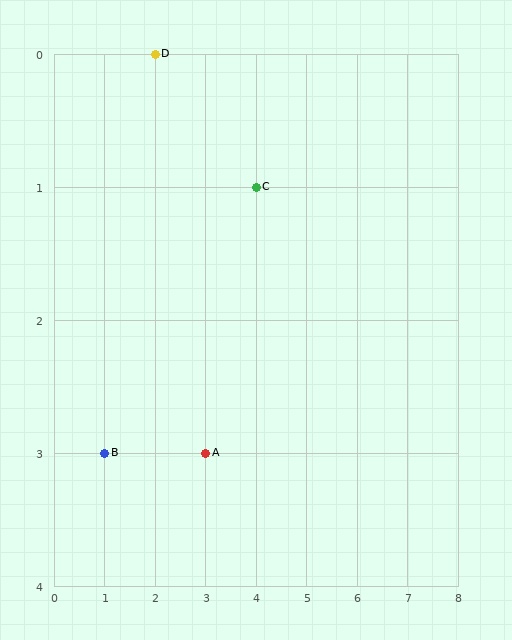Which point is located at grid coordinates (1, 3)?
Point B is at (1, 3).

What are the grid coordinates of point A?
Point A is at grid coordinates (3, 3).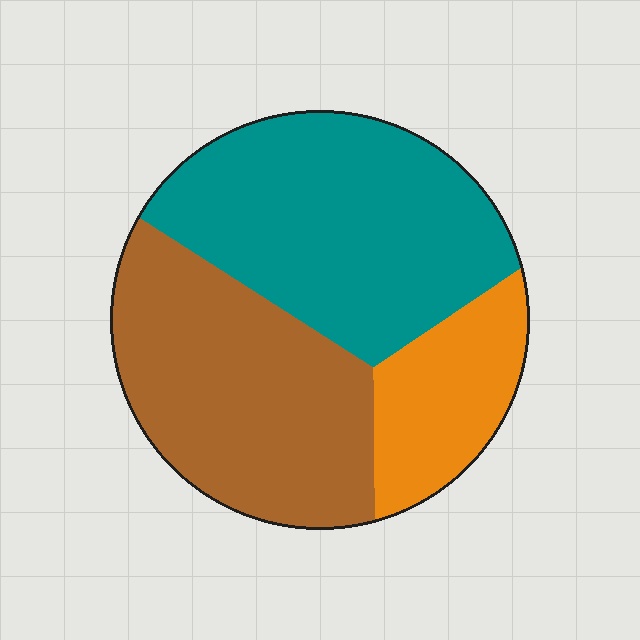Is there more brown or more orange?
Brown.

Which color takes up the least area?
Orange, at roughly 15%.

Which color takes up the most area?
Teal, at roughly 45%.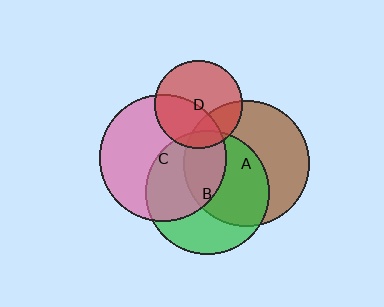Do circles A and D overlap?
Yes.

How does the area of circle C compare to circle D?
Approximately 2.1 times.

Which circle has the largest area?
Circle C (pink).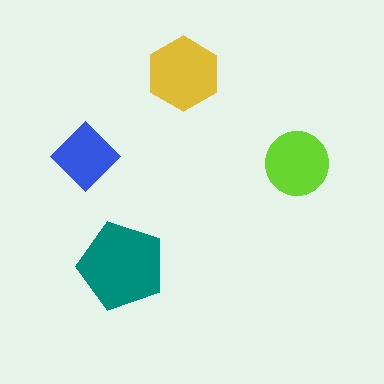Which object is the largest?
The teal pentagon.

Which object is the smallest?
The blue diamond.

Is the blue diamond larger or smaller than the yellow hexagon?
Smaller.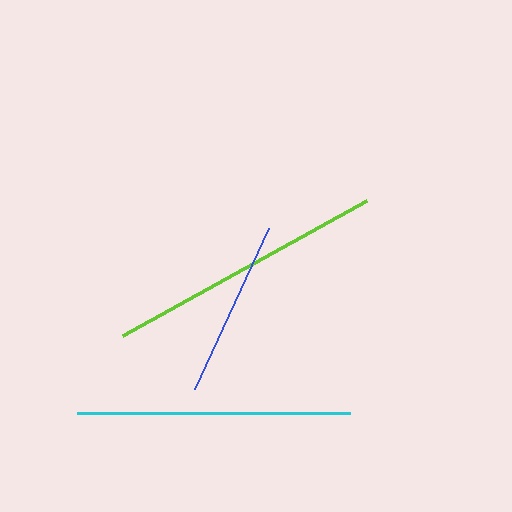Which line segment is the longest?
The lime line is the longest at approximately 279 pixels.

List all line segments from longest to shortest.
From longest to shortest: lime, cyan, blue.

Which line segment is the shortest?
The blue line is the shortest at approximately 177 pixels.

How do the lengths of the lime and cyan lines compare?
The lime and cyan lines are approximately the same length.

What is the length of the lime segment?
The lime segment is approximately 279 pixels long.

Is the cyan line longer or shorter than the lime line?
The lime line is longer than the cyan line.